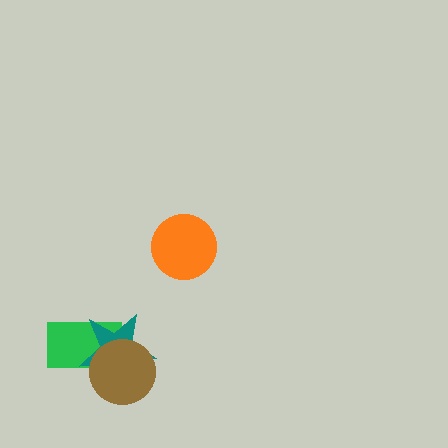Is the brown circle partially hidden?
No, no other shape covers it.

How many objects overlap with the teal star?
2 objects overlap with the teal star.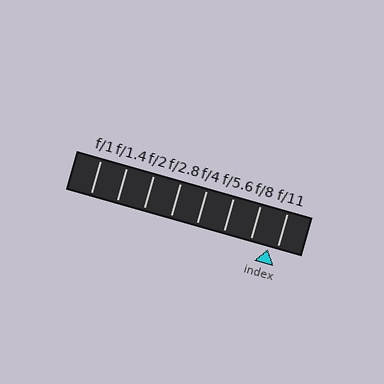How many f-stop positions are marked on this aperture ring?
There are 8 f-stop positions marked.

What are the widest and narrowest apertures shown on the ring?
The widest aperture shown is f/1 and the narrowest is f/11.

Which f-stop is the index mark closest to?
The index mark is closest to f/11.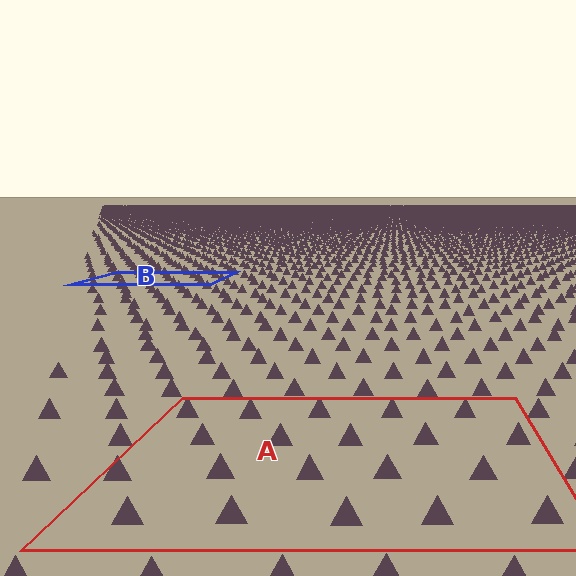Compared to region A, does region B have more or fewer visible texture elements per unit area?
Region B has more texture elements per unit area — they are packed more densely because it is farther away.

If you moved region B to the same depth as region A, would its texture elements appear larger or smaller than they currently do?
They would appear larger. At a closer depth, the same texture elements are projected at a bigger on-screen size.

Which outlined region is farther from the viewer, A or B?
Region B is farther from the viewer — the texture elements inside it appear smaller and more densely packed.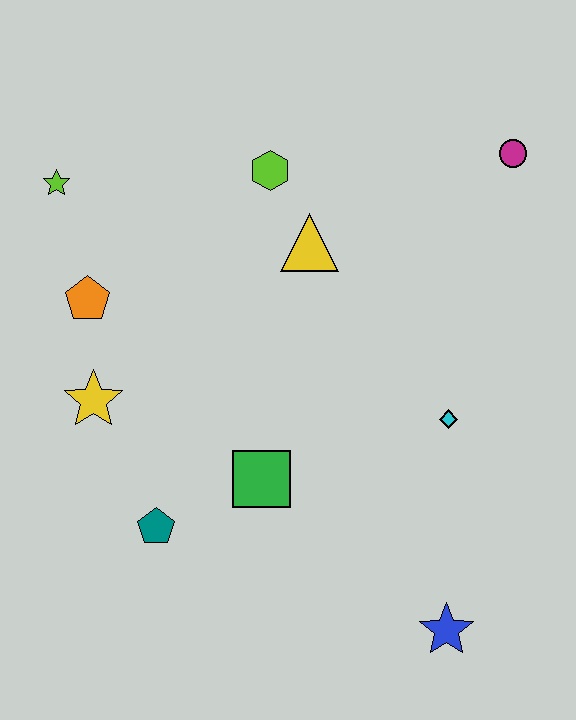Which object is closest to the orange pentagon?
The yellow star is closest to the orange pentagon.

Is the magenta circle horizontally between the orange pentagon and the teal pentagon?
No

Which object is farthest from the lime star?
The blue star is farthest from the lime star.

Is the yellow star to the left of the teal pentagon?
Yes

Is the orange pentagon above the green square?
Yes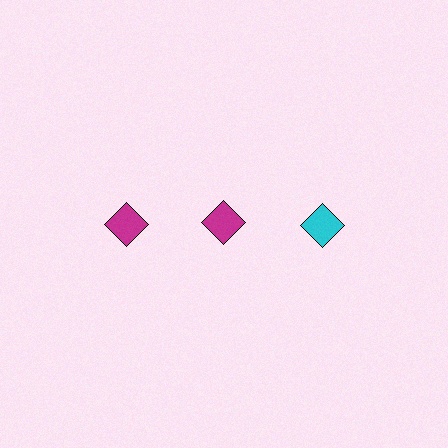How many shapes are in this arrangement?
There are 3 shapes arranged in a grid pattern.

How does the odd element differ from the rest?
It has a different color: cyan instead of magenta.